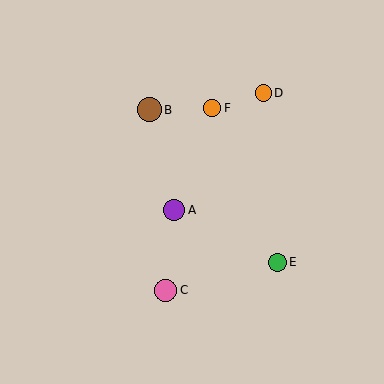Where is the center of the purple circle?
The center of the purple circle is at (174, 210).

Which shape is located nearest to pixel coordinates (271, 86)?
The orange circle (labeled D) at (263, 93) is nearest to that location.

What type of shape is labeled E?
Shape E is a green circle.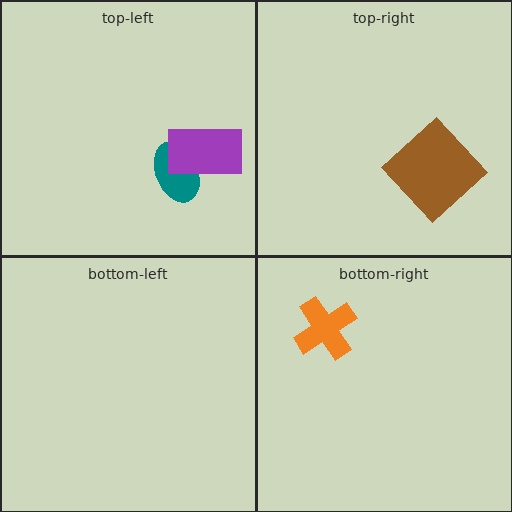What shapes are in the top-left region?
The teal ellipse, the purple rectangle.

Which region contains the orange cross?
The bottom-right region.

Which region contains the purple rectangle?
The top-left region.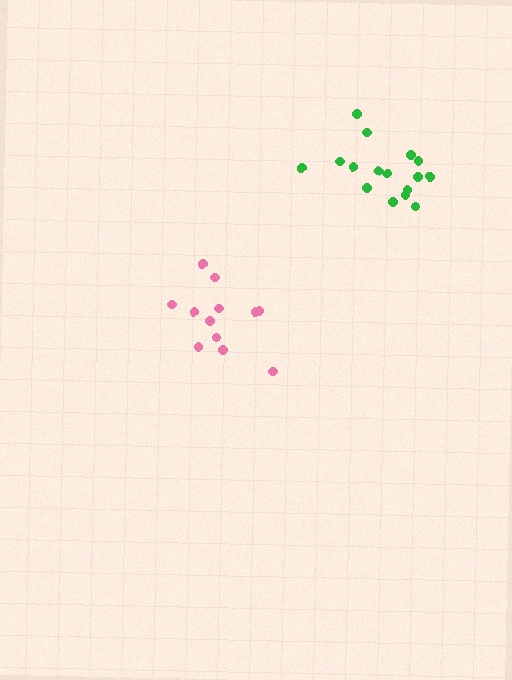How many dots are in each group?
Group 1: 16 dots, Group 2: 12 dots (28 total).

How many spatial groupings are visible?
There are 2 spatial groupings.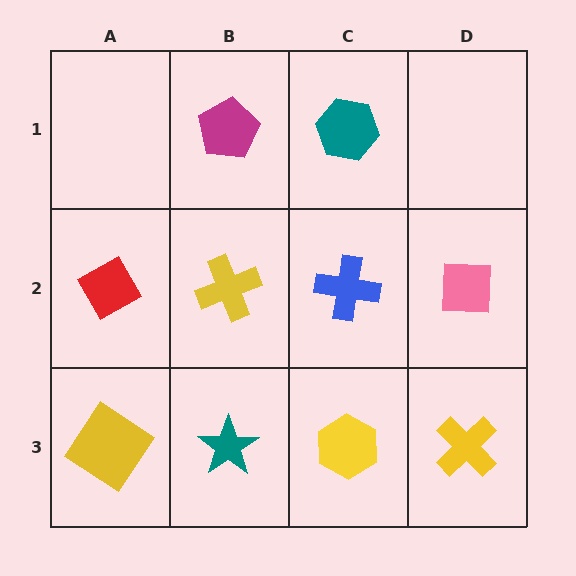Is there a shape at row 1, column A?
No, that cell is empty.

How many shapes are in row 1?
2 shapes.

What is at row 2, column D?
A pink square.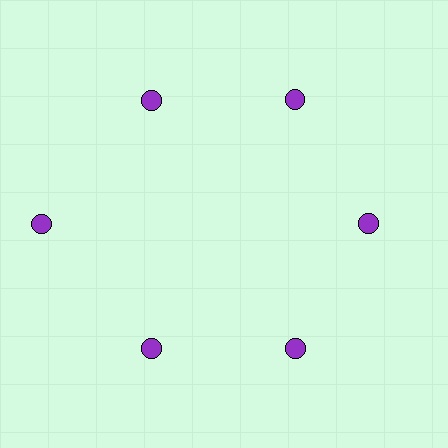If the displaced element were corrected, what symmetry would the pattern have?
It would have 6-fold rotational symmetry — the pattern would map onto itself every 60 degrees.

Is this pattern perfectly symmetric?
No. The 6 purple circles are arranged in a ring, but one element near the 9 o'clock position is pushed outward from the center, breaking the 6-fold rotational symmetry.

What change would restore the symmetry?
The symmetry would be restored by moving it inward, back onto the ring so that all 6 circles sit at equal angles and equal distance from the center.